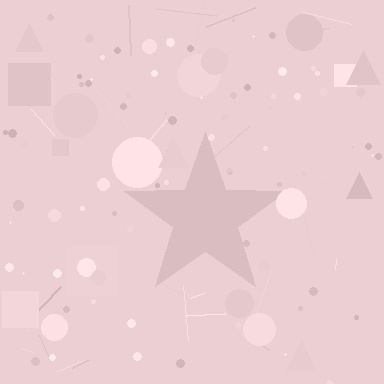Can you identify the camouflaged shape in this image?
The camouflaged shape is a star.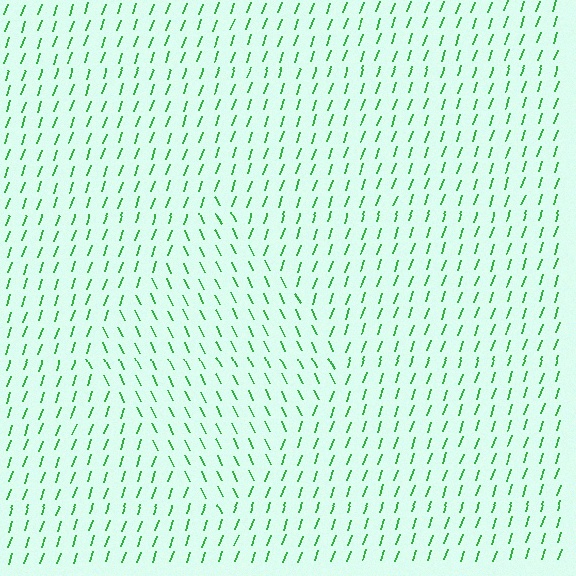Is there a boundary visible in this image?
Yes, there is a texture boundary formed by a change in line orientation.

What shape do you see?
I see a diamond.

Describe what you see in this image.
The image is filled with small green line segments. A diamond region in the image has lines oriented differently from the surrounding lines, creating a visible texture boundary.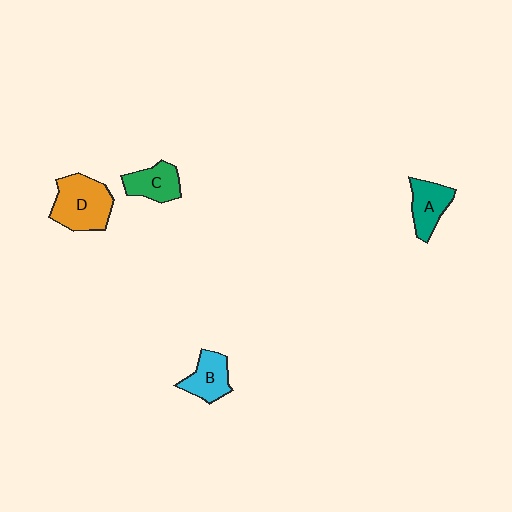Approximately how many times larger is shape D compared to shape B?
Approximately 1.6 times.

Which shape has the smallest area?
Shape C (green).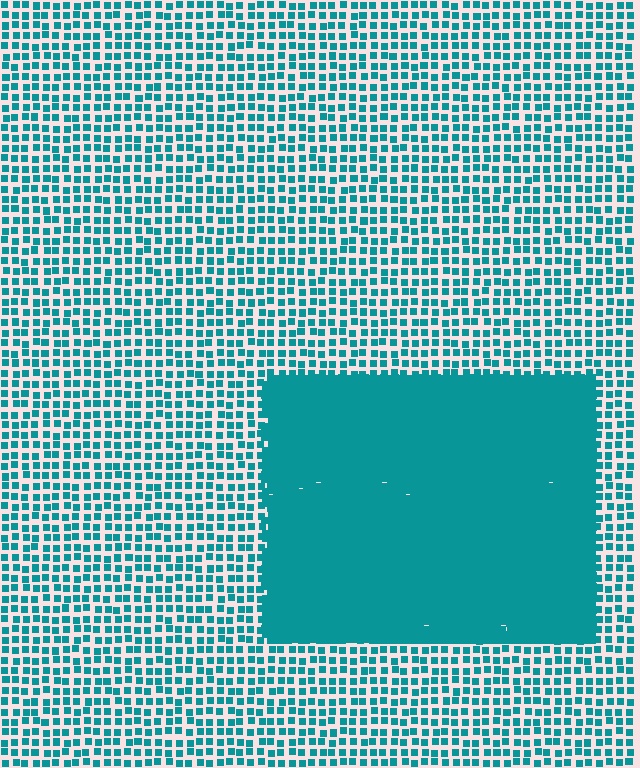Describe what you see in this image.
The image contains small teal elements arranged at two different densities. A rectangle-shaped region is visible where the elements are more densely packed than the surrounding area.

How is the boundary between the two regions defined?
The boundary is defined by a change in element density (approximately 3.0x ratio). All elements are the same color, size, and shape.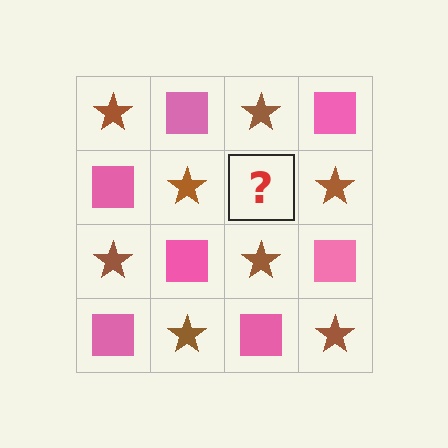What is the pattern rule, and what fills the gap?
The rule is that it alternates brown star and pink square in a checkerboard pattern. The gap should be filled with a pink square.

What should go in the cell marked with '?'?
The missing cell should contain a pink square.